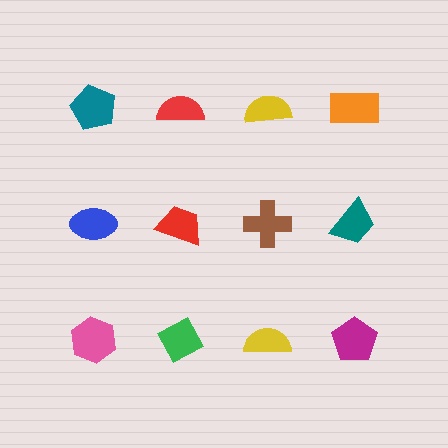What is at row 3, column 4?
A magenta pentagon.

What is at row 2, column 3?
A brown cross.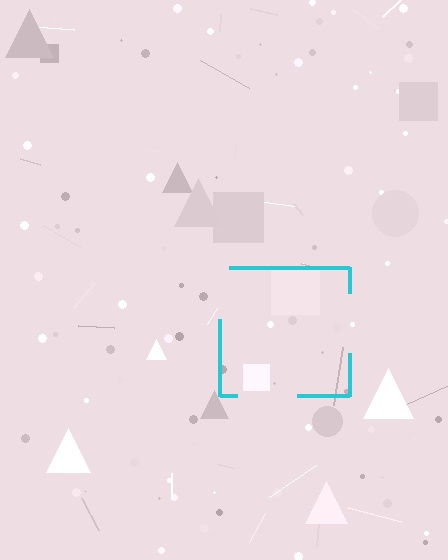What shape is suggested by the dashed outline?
The dashed outline suggests a square.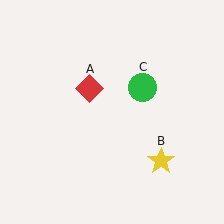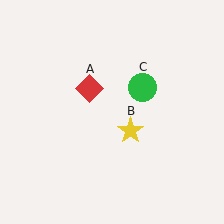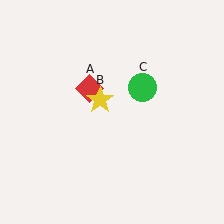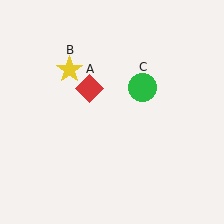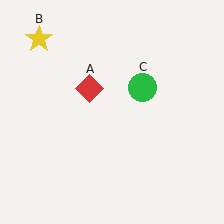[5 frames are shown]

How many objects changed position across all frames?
1 object changed position: yellow star (object B).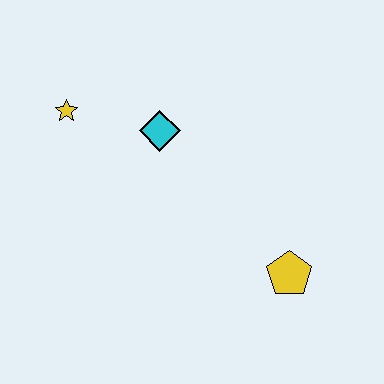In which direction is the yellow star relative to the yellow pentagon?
The yellow star is to the left of the yellow pentagon.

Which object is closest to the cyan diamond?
The yellow star is closest to the cyan diamond.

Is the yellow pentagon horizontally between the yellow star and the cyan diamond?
No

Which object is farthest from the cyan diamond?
The yellow pentagon is farthest from the cyan diamond.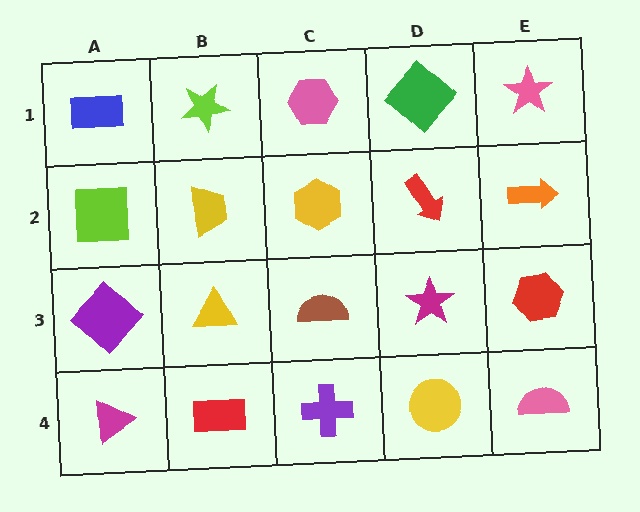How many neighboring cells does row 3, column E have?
3.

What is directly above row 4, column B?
A yellow triangle.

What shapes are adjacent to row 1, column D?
A red arrow (row 2, column D), a pink hexagon (row 1, column C), a pink star (row 1, column E).